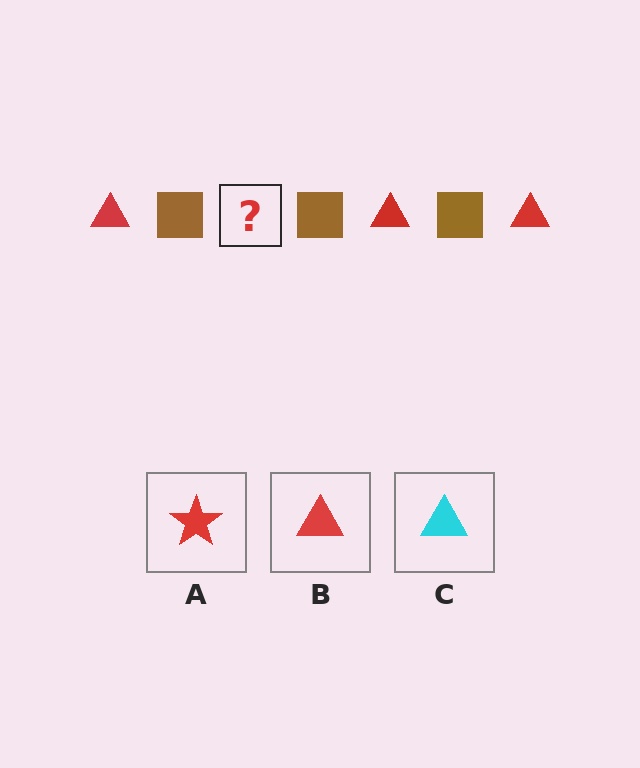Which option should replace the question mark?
Option B.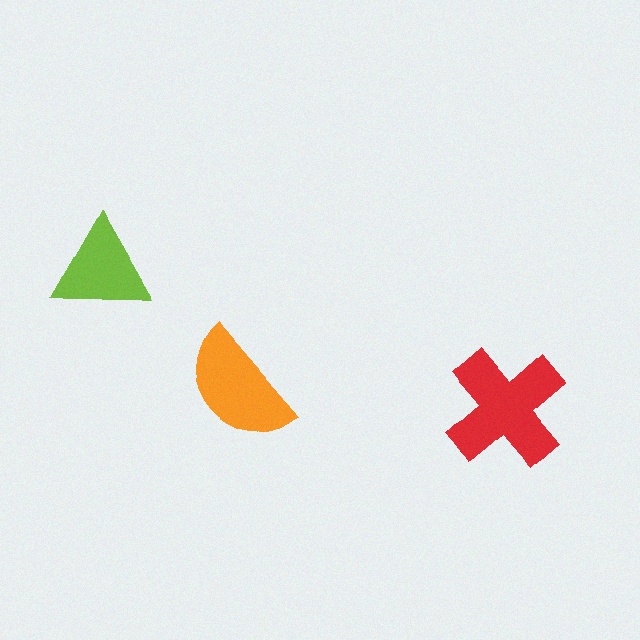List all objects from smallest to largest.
The lime triangle, the orange semicircle, the red cross.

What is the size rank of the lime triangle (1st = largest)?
3rd.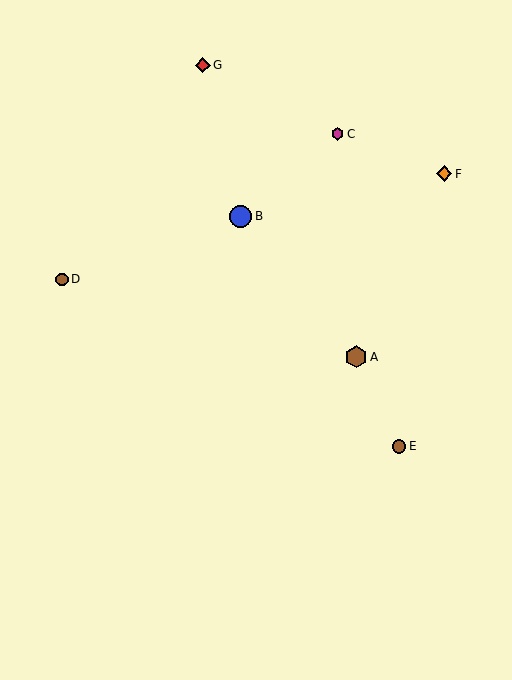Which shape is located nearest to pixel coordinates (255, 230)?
The blue circle (labeled B) at (241, 216) is nearest to that location.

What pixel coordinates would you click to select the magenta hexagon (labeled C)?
Click at (338, 134) to select the magenta hexagon C.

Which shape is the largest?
The brown hexagon (labeled A) is the largest.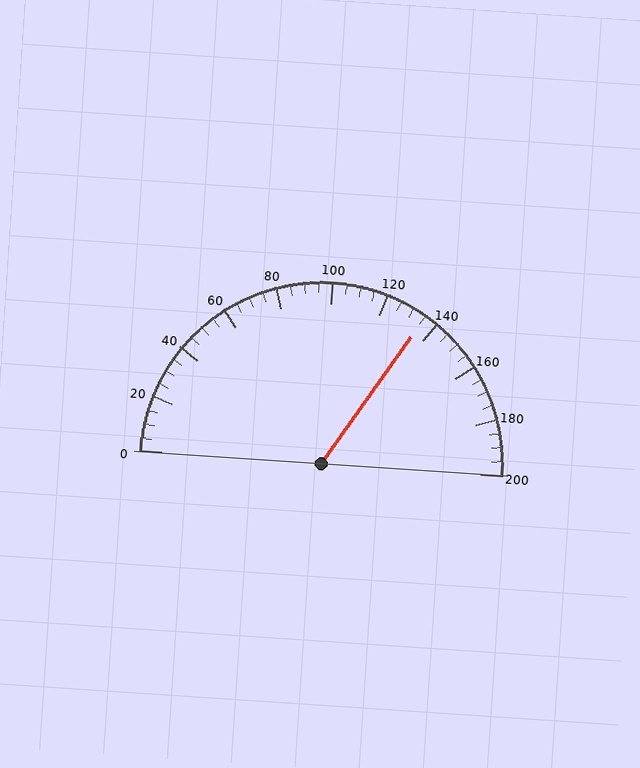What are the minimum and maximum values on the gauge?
The gauge ranges from 0 to 200.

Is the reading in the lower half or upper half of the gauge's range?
The reading is in the upper half of the range (0 to 200).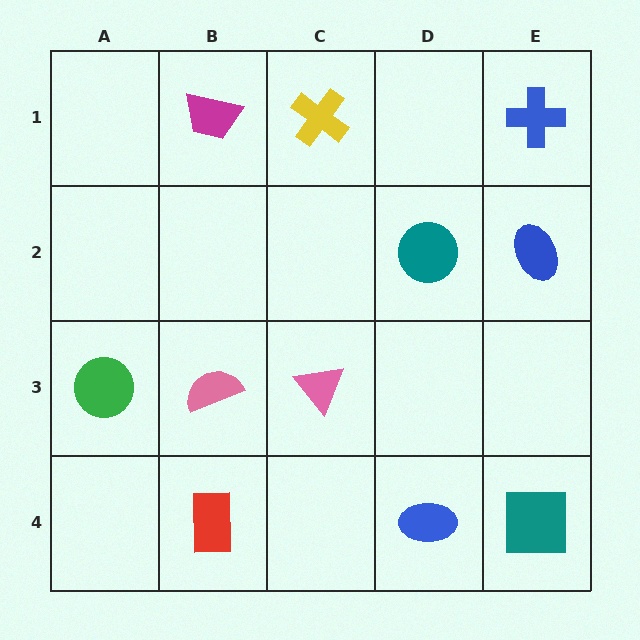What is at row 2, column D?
A teal circle.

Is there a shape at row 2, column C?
No, that cell is empty.